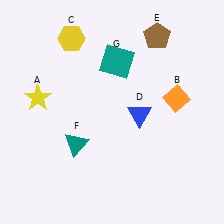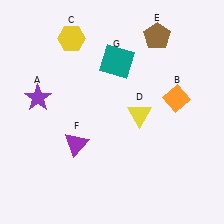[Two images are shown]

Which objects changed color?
A changed from yellow to purple. D changed from blue to yellow. F changed from teal to purple.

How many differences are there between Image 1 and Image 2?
There are 3 differences between the two images.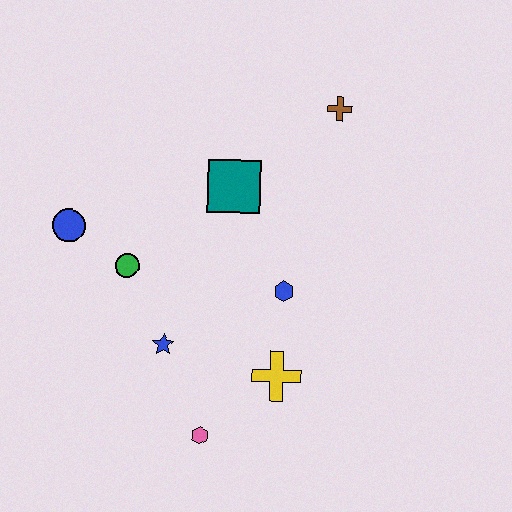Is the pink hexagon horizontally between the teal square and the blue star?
Yes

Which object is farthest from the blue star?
The brown cross is farthest from the blue star.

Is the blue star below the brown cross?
Yes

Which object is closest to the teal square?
The blue hexagon is closest to the teal square.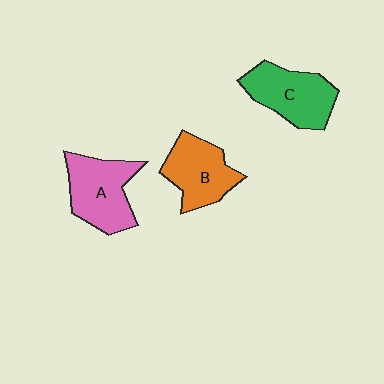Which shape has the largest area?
Shape A (pink).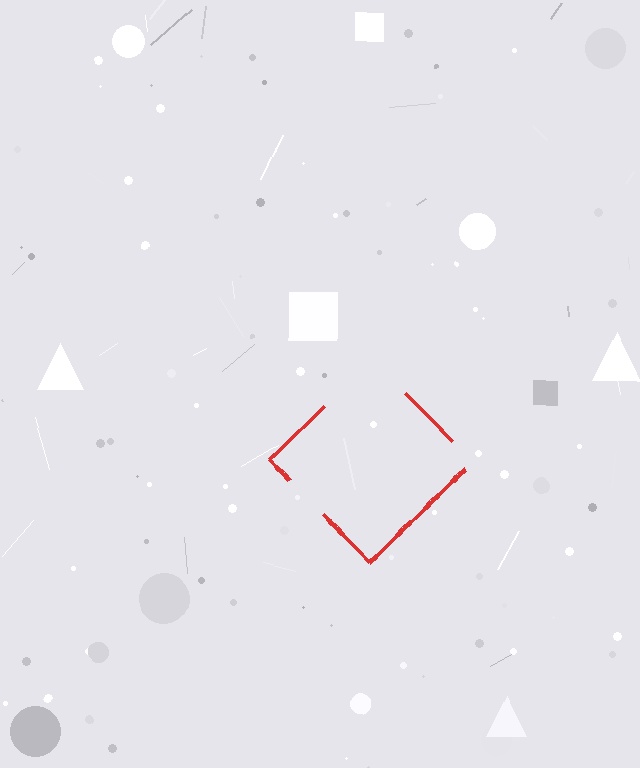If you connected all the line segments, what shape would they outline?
They would outline a diamond.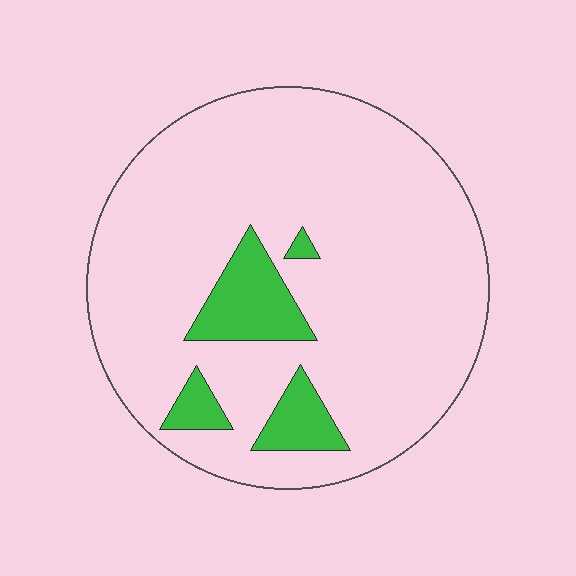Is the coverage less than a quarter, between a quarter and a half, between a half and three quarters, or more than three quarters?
Less than a quarter.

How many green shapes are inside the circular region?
4.